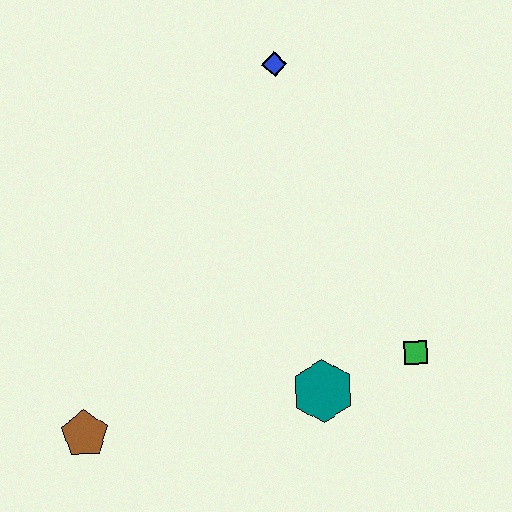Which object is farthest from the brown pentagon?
The blue diamond is farthest from the brown pentagon.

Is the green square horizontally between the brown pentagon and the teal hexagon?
No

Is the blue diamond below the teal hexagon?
No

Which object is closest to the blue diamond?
The green square is closest to the blue diamond.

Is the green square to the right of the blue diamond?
Yes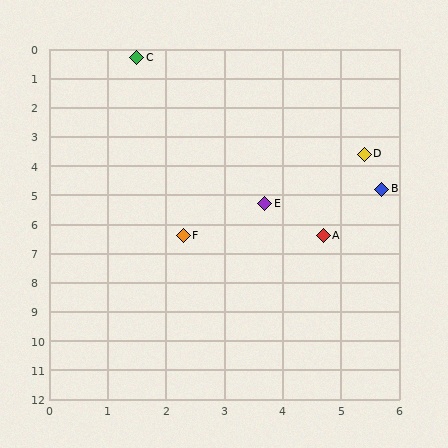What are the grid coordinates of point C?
Point C is at approximately (1.5, 0.3).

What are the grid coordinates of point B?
Point B is at approximately (5.7, 4.8).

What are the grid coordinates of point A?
Point A is at approximately (4.7, 6.4).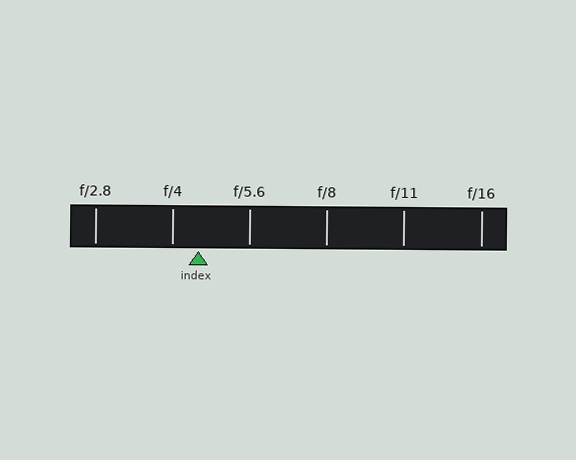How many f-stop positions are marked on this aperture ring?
There are 6 f-stop positions marked.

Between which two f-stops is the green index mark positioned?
The index mark is between f/4 and f/5.6.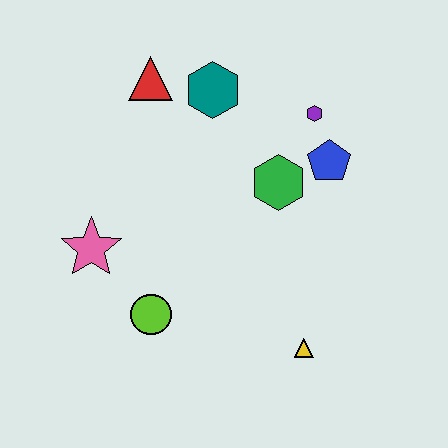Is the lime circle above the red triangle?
No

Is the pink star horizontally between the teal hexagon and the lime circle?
No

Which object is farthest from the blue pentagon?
The pink star is farthest from the blue pentagon.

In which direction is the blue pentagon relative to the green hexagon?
The blue pentagon is to the right of the green hexagon.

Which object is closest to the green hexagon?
The blue pentagon is closest to the green hexagon.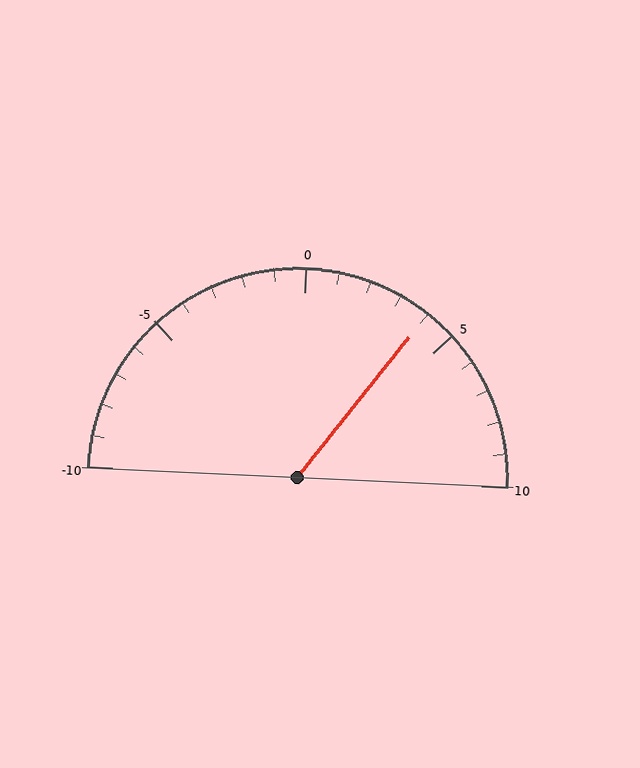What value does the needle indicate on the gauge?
The needle indicates approximately 4.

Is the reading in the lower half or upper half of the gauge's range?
The reading is in the upper half of the range (-10 to 10).